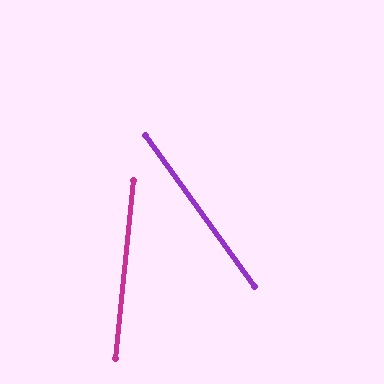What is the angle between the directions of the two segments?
Approximately 42 degrees.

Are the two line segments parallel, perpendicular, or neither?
Neither parallel nor perpendicular — they differ by about 42°.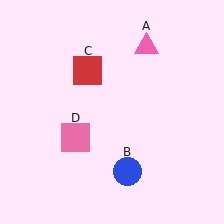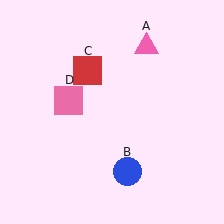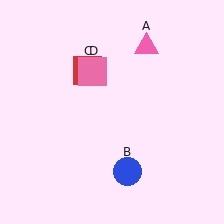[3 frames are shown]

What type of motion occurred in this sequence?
The pink square (object D) rotated clockwise around the center of the scene.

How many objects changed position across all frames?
1 object changed position: pink square (object D).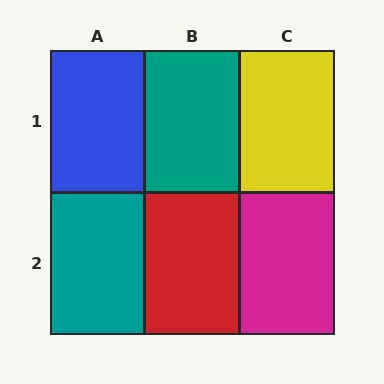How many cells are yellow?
1 cell is yellow.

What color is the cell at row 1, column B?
Teal.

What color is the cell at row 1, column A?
Blue.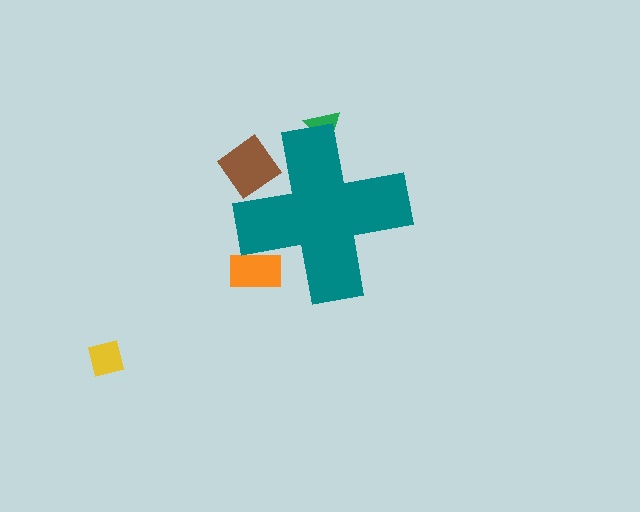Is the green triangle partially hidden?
Yes, the green triangle is partially hidden behind the teal cross.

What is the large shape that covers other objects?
A teal cross.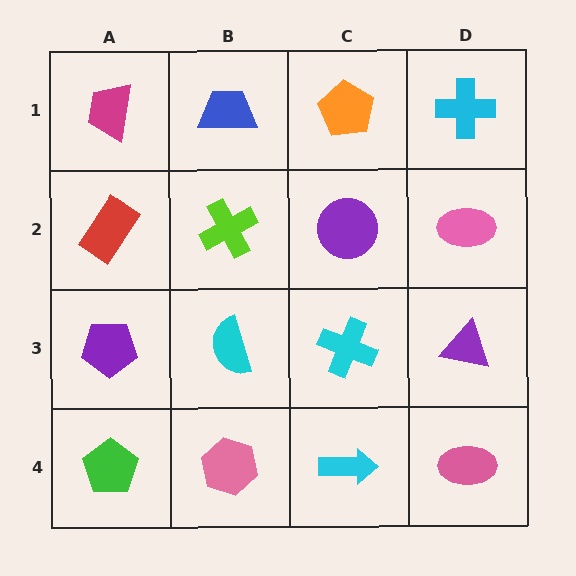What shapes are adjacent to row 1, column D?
A pink ellipse (row 2, column D), an orange pentagon (row 1, column C).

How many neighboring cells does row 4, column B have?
3.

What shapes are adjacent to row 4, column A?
A purple pentagon (row 3, column A), a pink hexagon (row 4, column B).